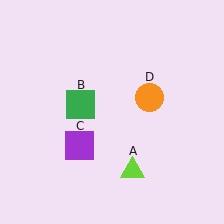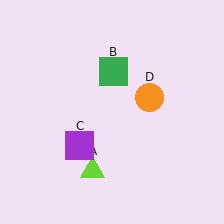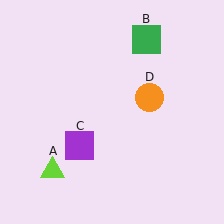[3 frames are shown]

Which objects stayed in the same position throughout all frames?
Purple square (object C) and orange circle (object D) remained stationary.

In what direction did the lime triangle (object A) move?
The lime triangle (object A) moved left.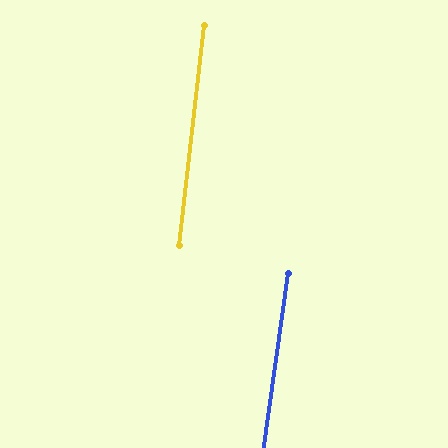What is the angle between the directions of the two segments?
Approximately 1 degree.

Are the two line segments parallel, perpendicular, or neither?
Parallel — their directions differ by only 1.3°.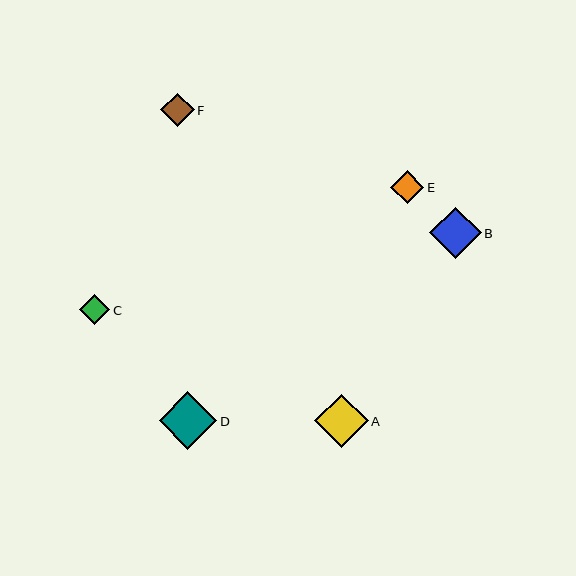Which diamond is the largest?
Diamond D is the largest with a size of approximately 57 pixels.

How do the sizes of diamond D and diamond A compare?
Diamond D and diamond A are approximately the same size.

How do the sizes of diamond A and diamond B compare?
Diamond A and diamond B are approximately the same size.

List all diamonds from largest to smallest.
From largest to smallest: D, A, B, F, E, C.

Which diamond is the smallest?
Diamond C is the smallest with a size of approximately 30 pixels.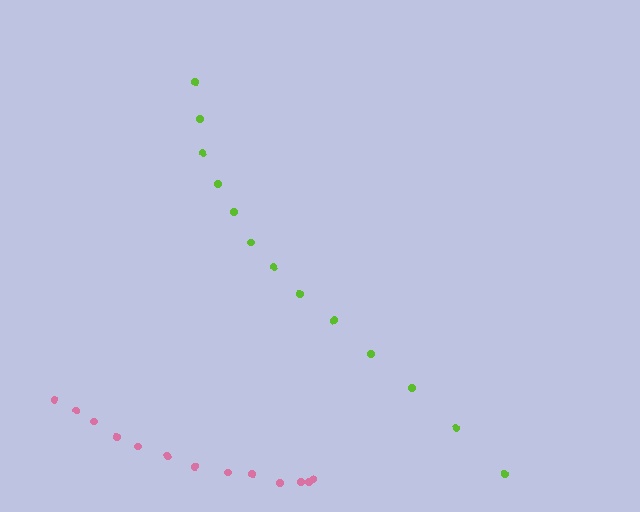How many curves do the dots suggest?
There are 2 distinct paths.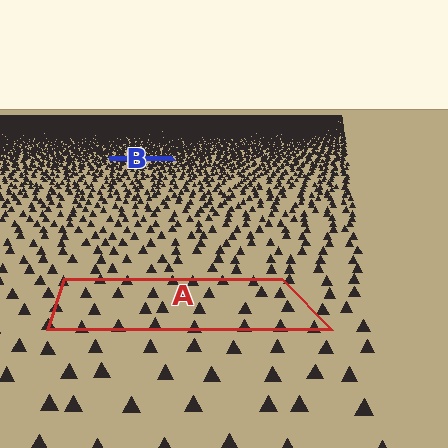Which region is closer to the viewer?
Region A is closer. The texture elements there are larger and more spread out.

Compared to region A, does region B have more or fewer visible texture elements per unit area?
Region B has more texture elements per unit area — they are packed more densely because it is farther away.